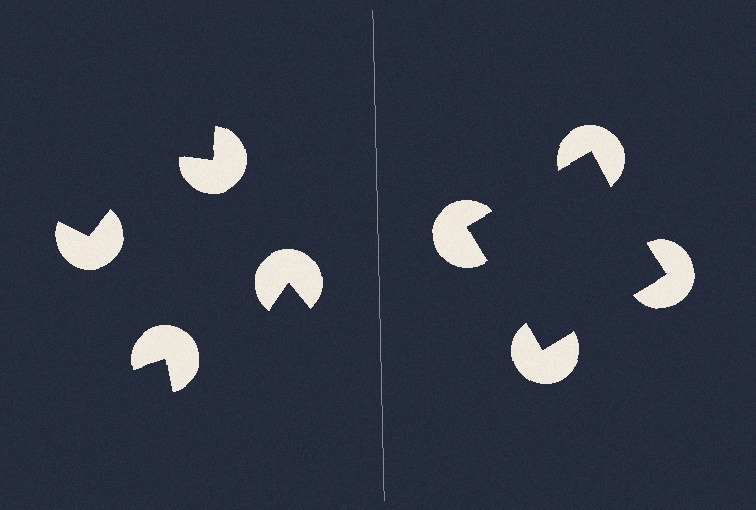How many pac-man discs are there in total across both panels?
8 — 4 on each side.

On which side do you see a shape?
An illusory square appears on the right side. On the left side the wedge cuts are rotated, so no coherent shape forms.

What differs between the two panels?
The pac-man discs are positioned identically on both sides; only the wedge orientations differ. On the right they align to a square; on the left they are misaligned.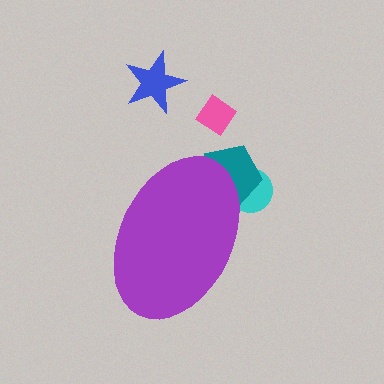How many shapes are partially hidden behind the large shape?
2 shapes are partially hidden.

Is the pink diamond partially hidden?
No, the pink diamond is fully visible.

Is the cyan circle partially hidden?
Yes, the cyan circle is partially hidden behind the purple ellipse.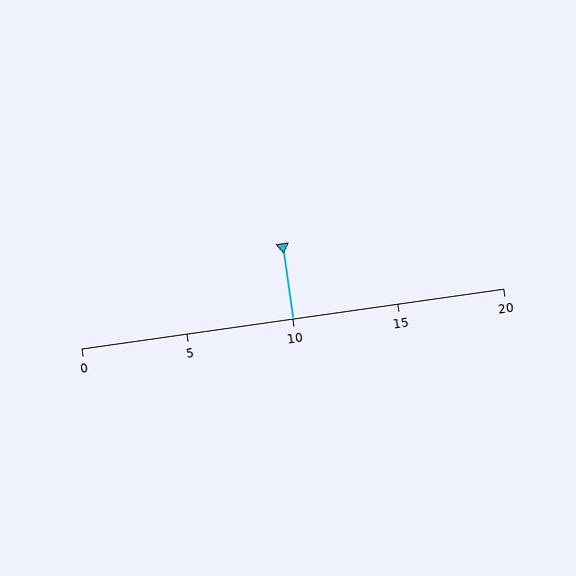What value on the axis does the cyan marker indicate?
The marker indicates approximately 10.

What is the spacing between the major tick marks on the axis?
The major ticks are spaced 5 apart.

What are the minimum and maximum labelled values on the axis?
The axis runs from 0 to 20.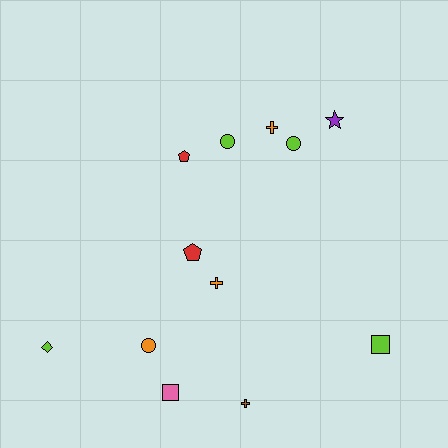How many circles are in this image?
There are 3 circles.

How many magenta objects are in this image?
There are no magenta objects.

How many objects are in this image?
There are 12 objects.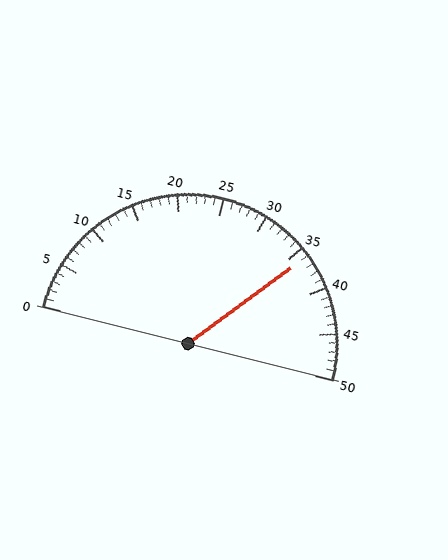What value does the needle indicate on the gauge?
The needle indicates approximately 36.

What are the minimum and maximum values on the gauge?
The gauge ranges from 0 to 50.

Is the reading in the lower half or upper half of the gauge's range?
The reading is in the upper half of the range (0 to 50).